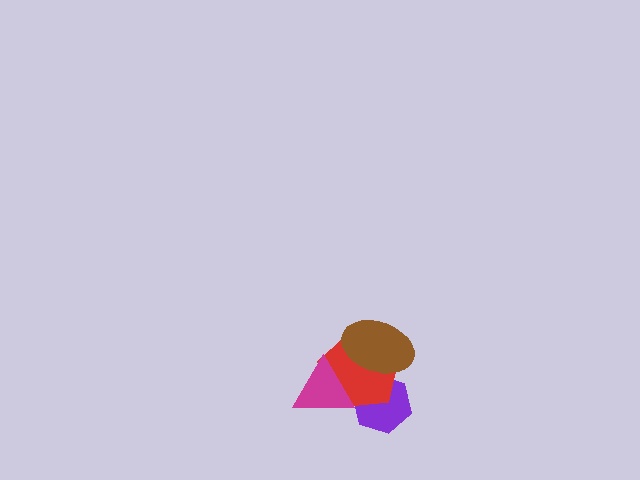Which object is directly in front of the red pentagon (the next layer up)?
The magenta triangle is directly in front of the red pentagon.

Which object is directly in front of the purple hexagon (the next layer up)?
The red pentagon is directly in front of the purple hexagon.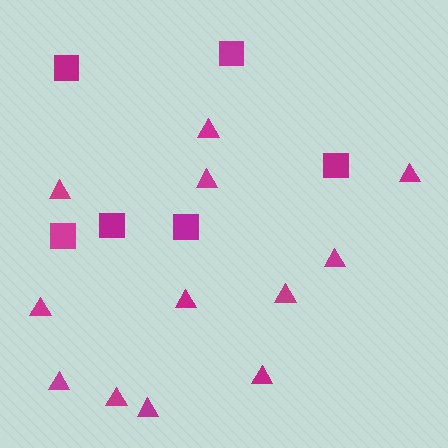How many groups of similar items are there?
There are 2 groups: one group of triangles (12) and one group of squares (6).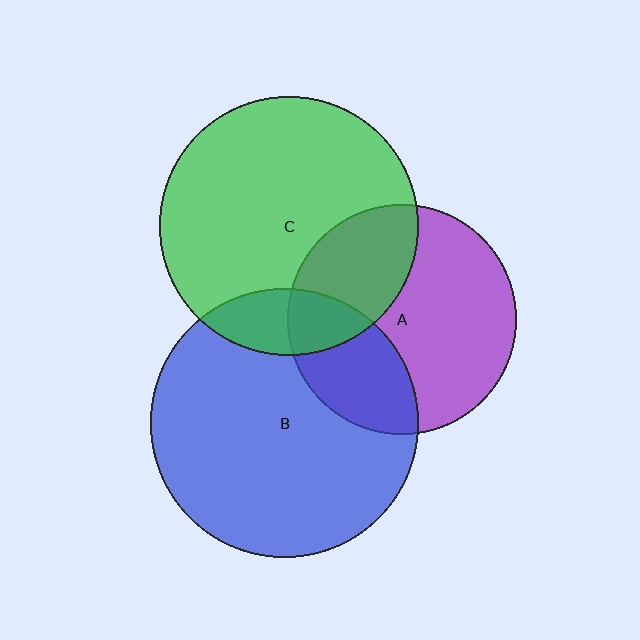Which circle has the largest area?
Circle B (blue).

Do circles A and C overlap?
Yes.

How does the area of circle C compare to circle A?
Approximately 1.3 times.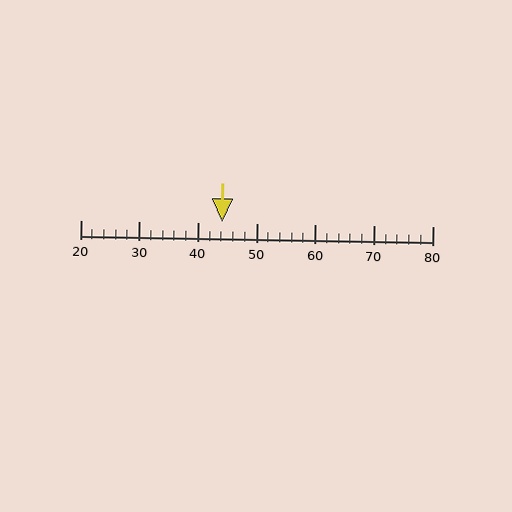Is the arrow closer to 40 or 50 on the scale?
The arrow is closer to 40.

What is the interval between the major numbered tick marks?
The major tick marks are spaced 10 units apart.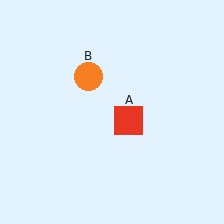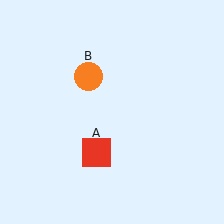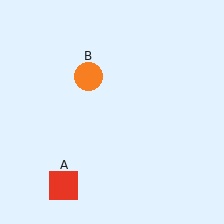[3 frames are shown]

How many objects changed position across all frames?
1 object changed position: red square (object A).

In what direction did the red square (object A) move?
The red square (object A) moved down and to the left.